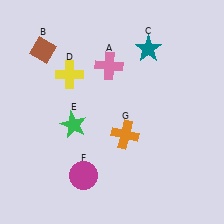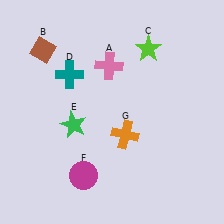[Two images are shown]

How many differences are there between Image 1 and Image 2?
There are 2 differences between the two images.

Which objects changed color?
C changed from teal to lime. D changed from yellow to teal.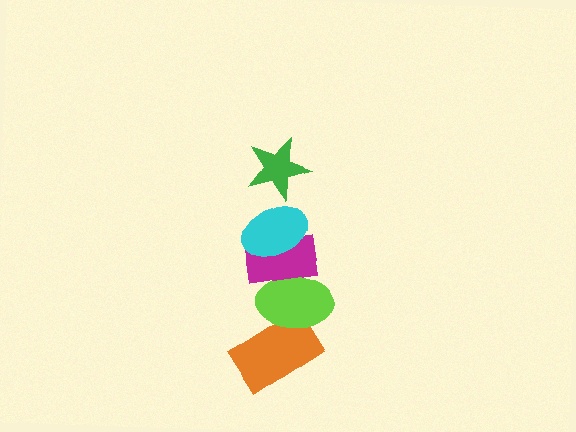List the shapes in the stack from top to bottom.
From top to bottom: the green star, the cyan ellipse, the magenta rectangle, the lime ellipse, the orange rectangle.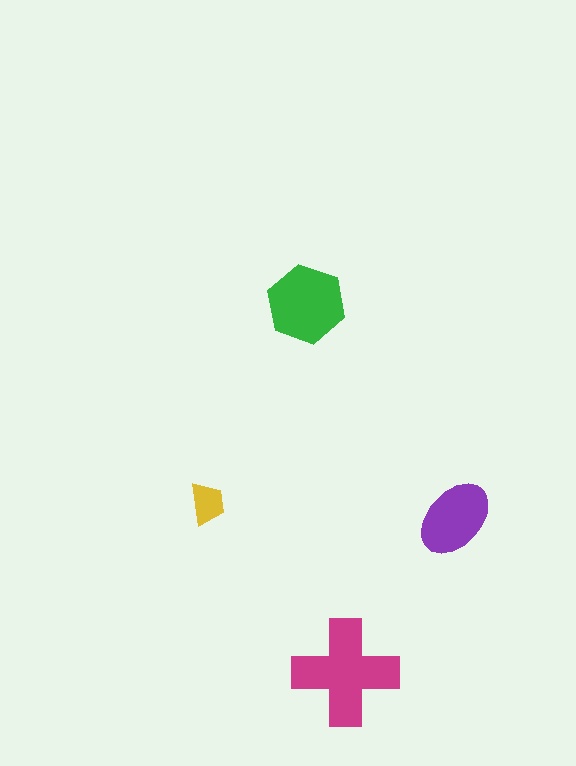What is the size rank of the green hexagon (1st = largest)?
2nd.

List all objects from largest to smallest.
The magenta cross, the green hexagon, the purple ellipse, the yellow trapezoid.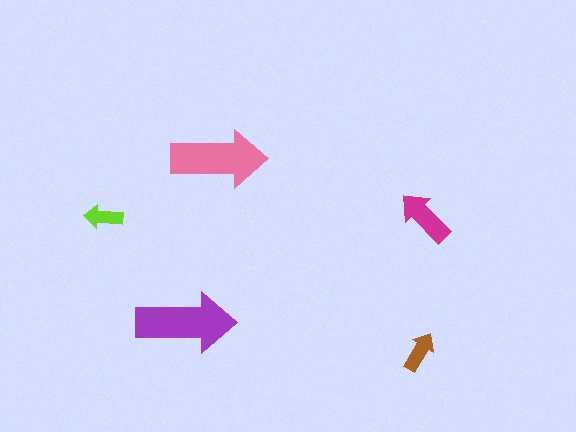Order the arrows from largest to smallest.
the purple one, the pink one, the magenta one, the brown one, the lime one.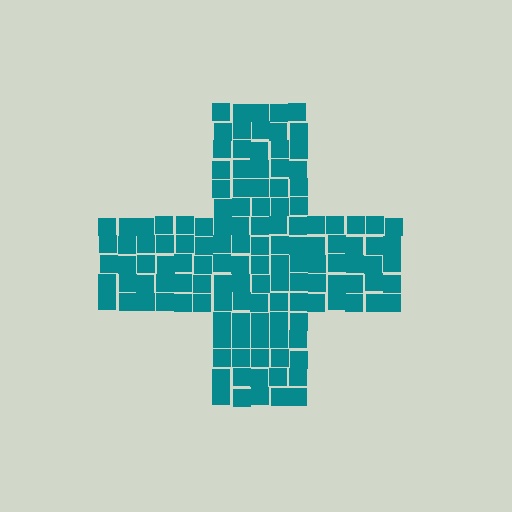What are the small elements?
The small elements are squares.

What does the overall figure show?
The overall figure shows a cross.